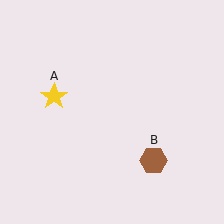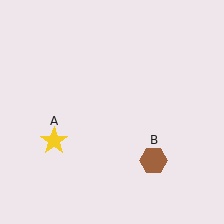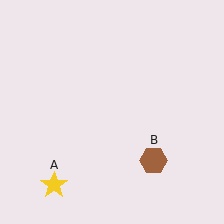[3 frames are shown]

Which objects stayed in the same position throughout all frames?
Brown hexagon (object B) remained stationary.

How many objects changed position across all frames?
1 object changed position: yellow star (object A).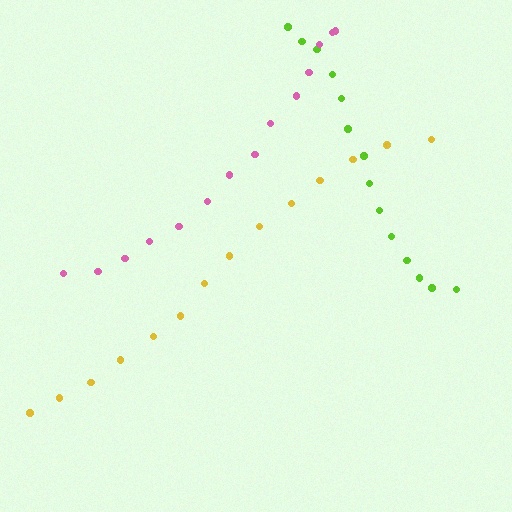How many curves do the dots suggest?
There are 3 distinct paths.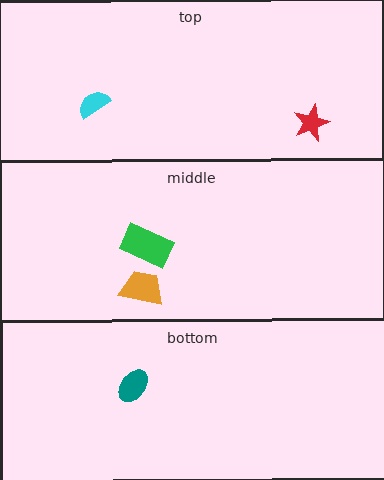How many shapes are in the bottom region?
1.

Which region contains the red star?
The top region.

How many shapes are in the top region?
2.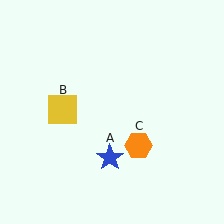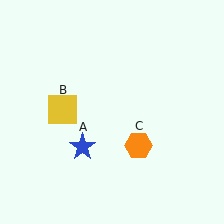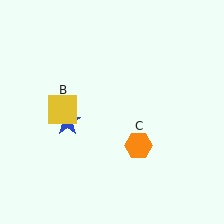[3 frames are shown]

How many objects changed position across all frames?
1 object changed position: blue star (object A).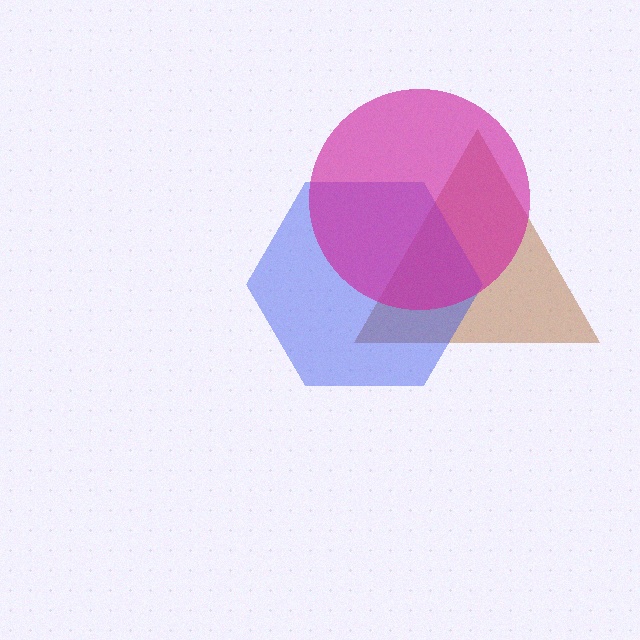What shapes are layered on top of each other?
The layered shapes are: a brown triangle, a blue hexagon, a magenta circle.